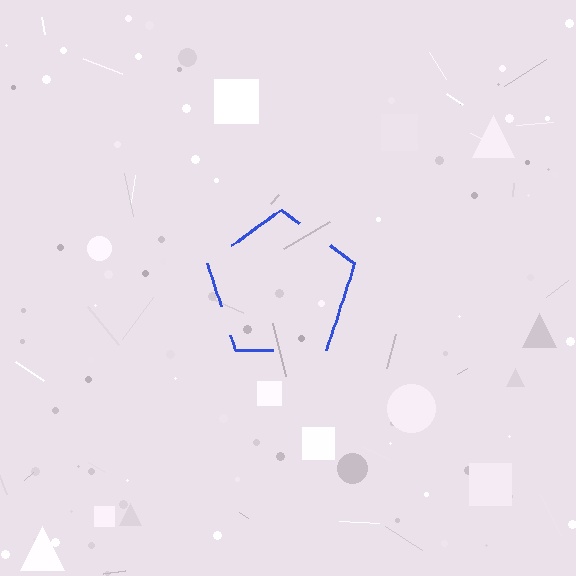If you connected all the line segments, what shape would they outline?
They would outline a pentagon.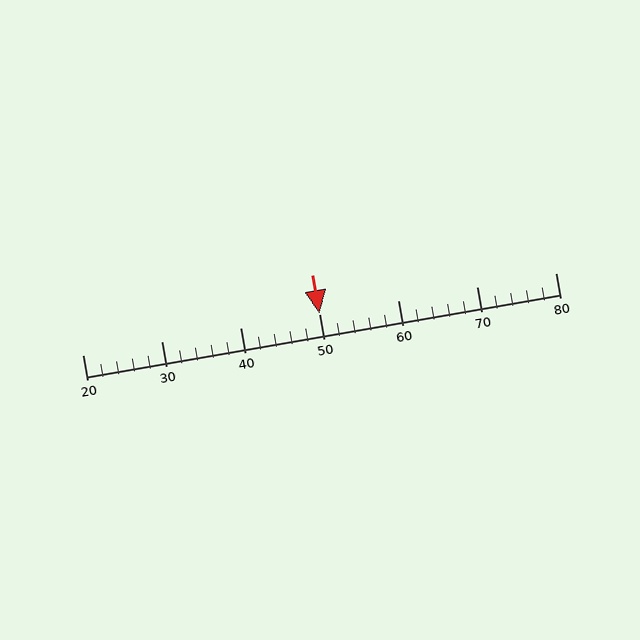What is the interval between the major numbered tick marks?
The major tick marks are spaced 10 units apart.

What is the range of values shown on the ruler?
The ruler shows values from 20 to 80.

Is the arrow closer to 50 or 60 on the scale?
The arrow is closer to 50.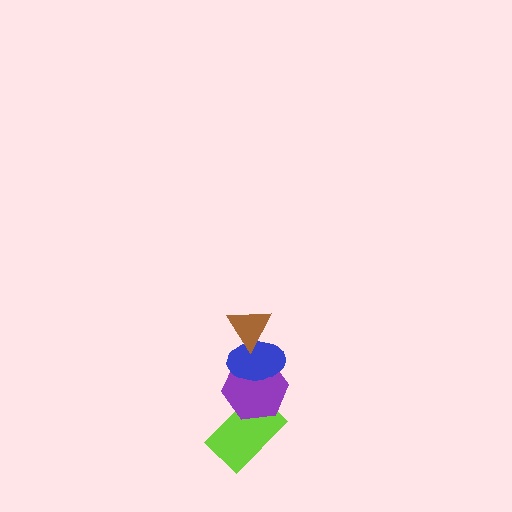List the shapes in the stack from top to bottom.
From top to bottom: the brown triangle, the blue ellipse, the purple hexagon, the lime rectangle.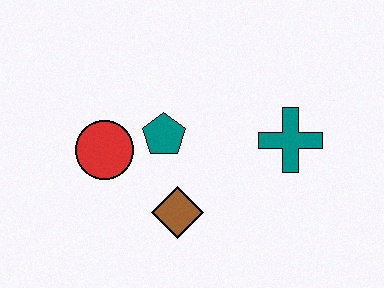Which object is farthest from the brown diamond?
The teal cross is farthest from the brown diamond.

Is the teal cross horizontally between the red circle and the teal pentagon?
No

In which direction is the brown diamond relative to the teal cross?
The brown diamond is to the left of the teal cross.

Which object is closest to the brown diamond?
The teal pentagon is closest to the brown diamond.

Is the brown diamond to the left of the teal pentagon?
No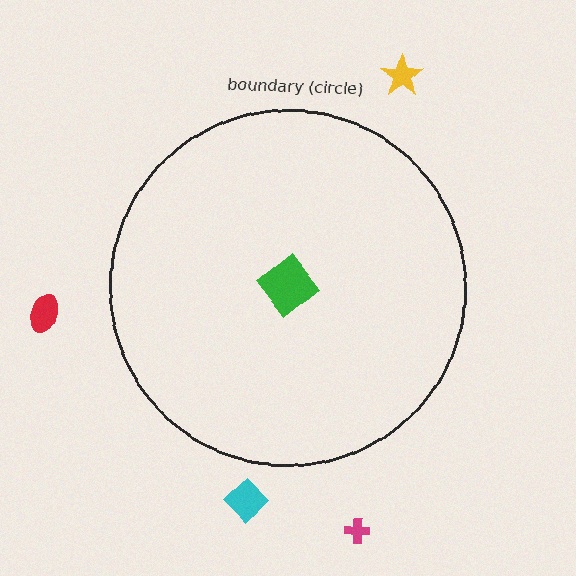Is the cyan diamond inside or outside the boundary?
Outside.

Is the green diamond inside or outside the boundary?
Inside.